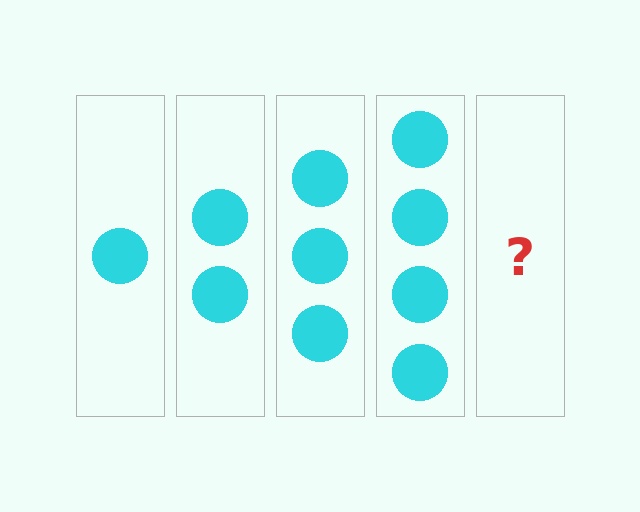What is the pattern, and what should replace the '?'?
The pattern is that each step adds one more circle. The '?' should be 5 circles.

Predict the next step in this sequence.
The next step is 5 circles.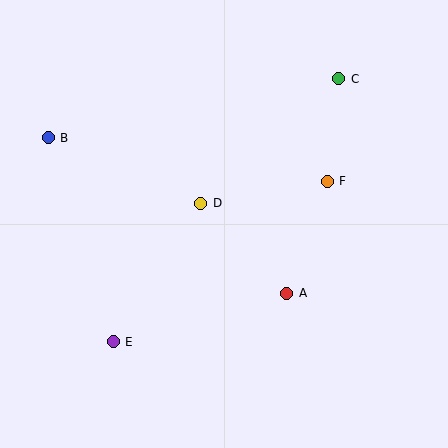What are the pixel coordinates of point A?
Point A is at (287, 293).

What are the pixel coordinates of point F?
Point F is at (327, 181).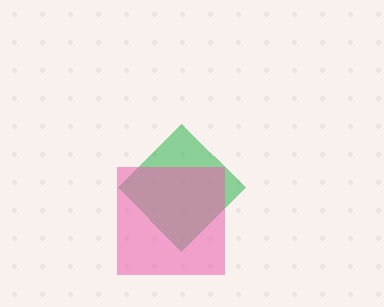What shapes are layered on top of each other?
The layered shapes are: a green diamond, a pink square.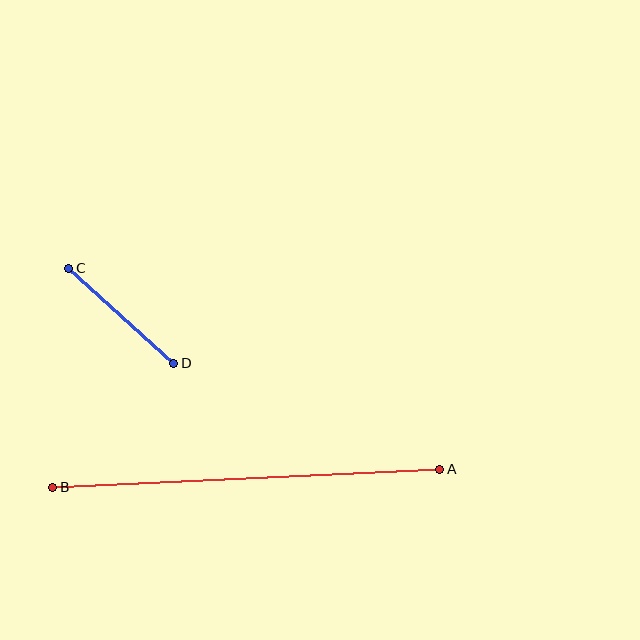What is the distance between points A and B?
The distance is approximately 388 pixels.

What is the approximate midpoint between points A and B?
The midpoint is at approximately (246, 478) pixels.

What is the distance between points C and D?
The distance is approximately 141 pixels.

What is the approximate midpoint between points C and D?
The midpoint is at approximately (121, 316) pixels.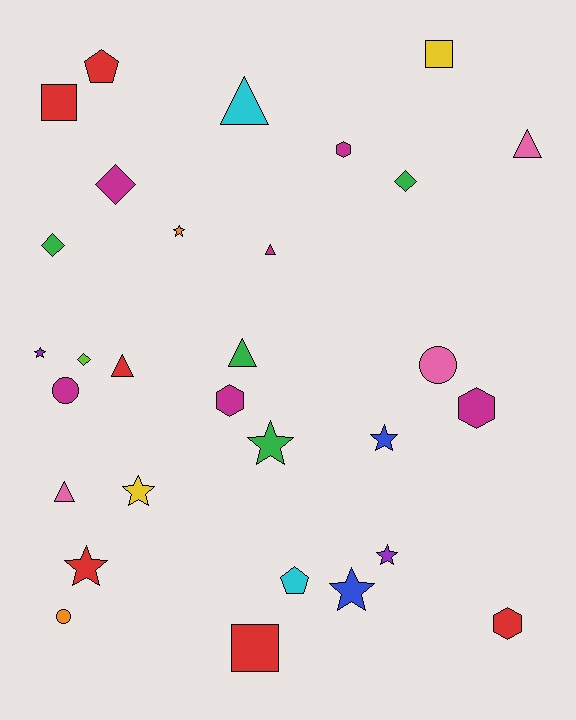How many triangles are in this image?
There are 6 triangles.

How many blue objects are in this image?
There are 2 blue objects.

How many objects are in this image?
There are 30 objects.